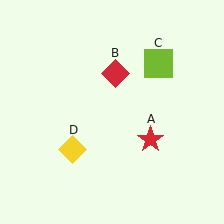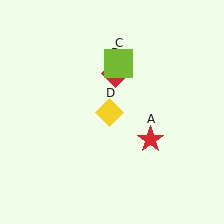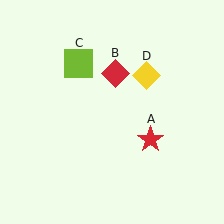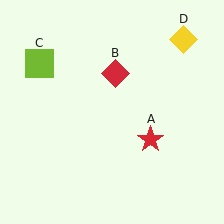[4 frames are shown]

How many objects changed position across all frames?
2 objects changed position: lime square (object C), yellow diamond (object D).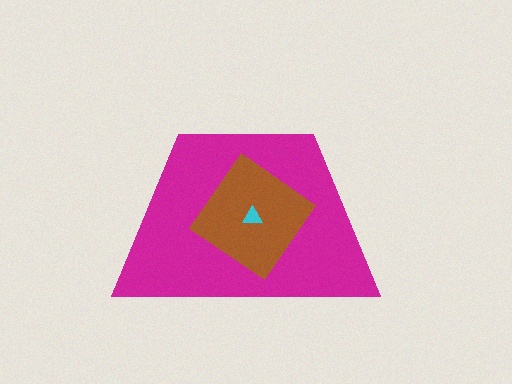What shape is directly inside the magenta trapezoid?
The brown diamond.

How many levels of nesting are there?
3.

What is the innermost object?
The cyan triangle.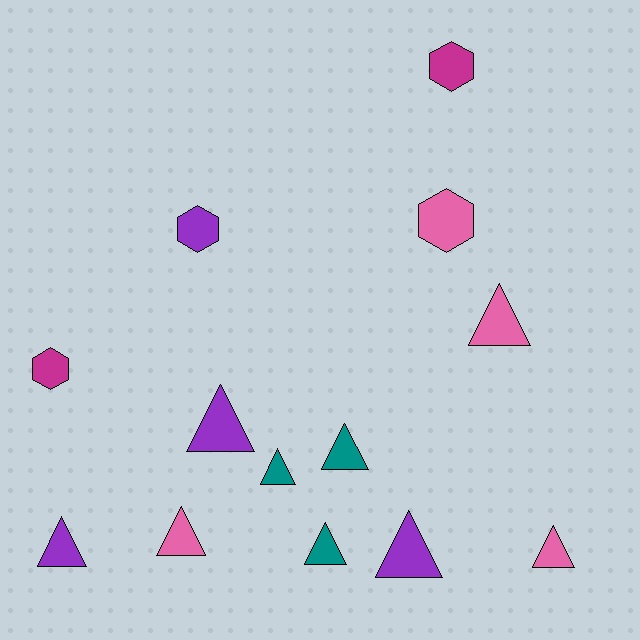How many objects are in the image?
There are 13 objects.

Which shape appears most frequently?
Triangle, with 9 objects.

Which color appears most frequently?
Purple, with 4 objects.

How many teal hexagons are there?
There are no teal hexagons.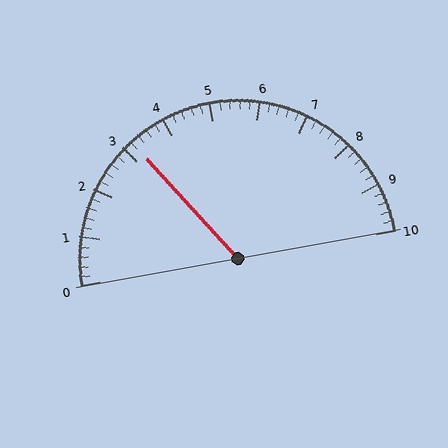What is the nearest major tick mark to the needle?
The nearest major tick mark is 3.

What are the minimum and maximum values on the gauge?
The gauge ranges from 0 to 10.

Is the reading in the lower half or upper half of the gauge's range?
The reading is in the lower half of the range (0 to 10).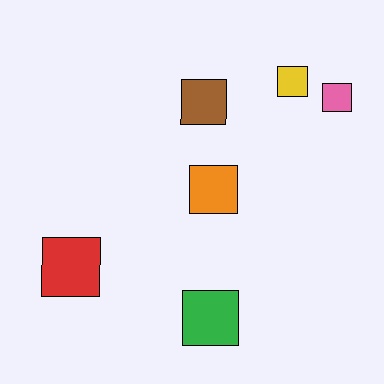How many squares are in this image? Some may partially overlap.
There are 6 squares.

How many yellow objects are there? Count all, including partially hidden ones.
There is 1 yellow object.